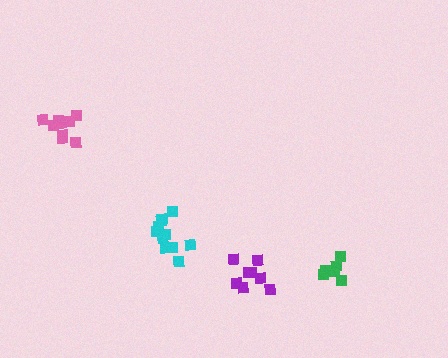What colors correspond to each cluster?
The clusters are colored: cyan, purple, pink, green.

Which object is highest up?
The pink cluster is topmost.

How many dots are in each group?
Group 1: 11 dots, Group 2: 8 dots, Group 3: 9 dots, Group 4: 6 dots (34 total).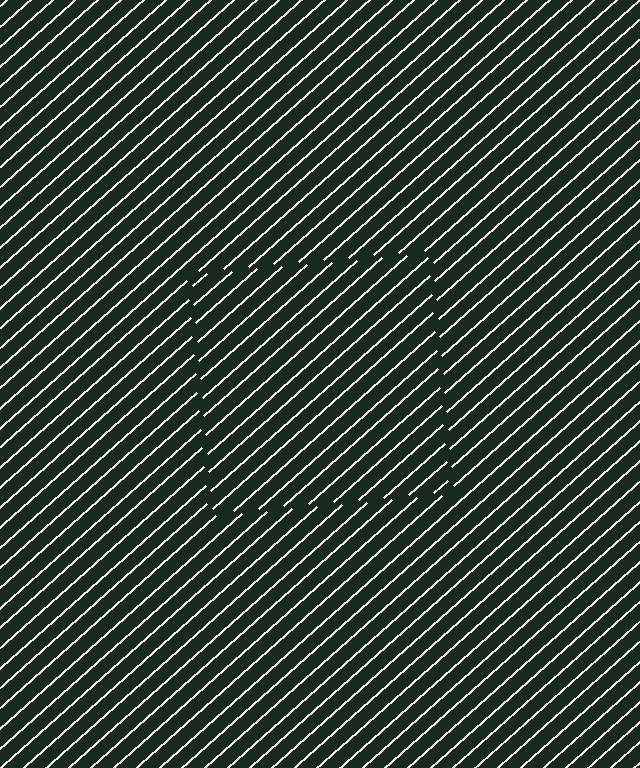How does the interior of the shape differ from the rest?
The interior of the shape contains the same grating, shifted by half a period — the contour is defined by the phase discontinuity where line-ends from the inner and outer gratings abut.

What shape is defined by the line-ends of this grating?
An illusory square. The interior of the shape contains the same grating, shifted by half a period — the contour is defined by the phase discontinuity where line-ends from the inner and outer gratings abut.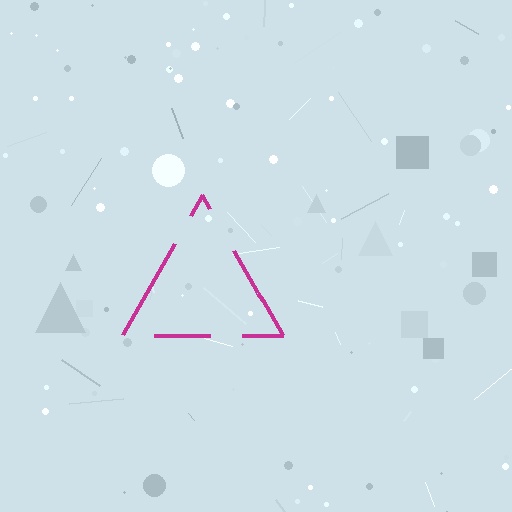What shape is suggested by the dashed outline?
The dashed outline suggests a triangle.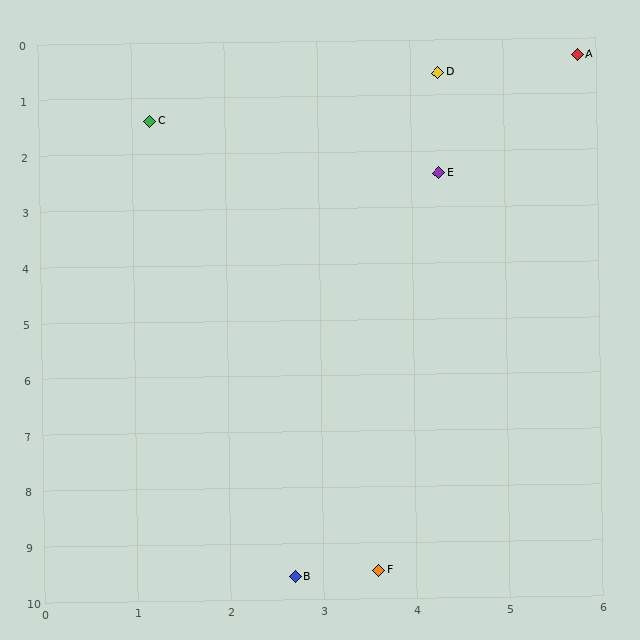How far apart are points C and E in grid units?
Points C and E are about 3.3 grid units apart.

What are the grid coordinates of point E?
Point E is at approximately (4.3, 2.4).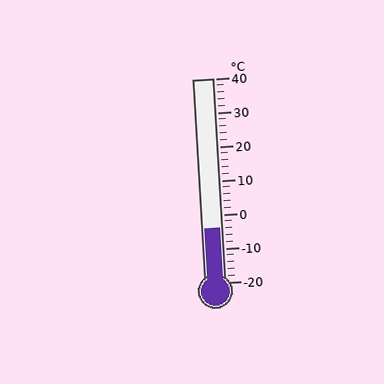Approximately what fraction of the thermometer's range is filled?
The thermometer is filled to approximately 25% of its range.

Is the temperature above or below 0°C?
The temperature is below 0°C.